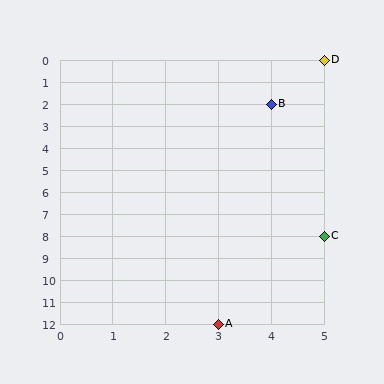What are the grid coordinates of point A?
Point A is at grid coordinates (3, 12).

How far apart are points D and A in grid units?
Points D and A are 2 columns and 12 rows apart (about 12.2 grid units diagonally).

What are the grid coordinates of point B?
Point B is at grid coordinates (4, 2).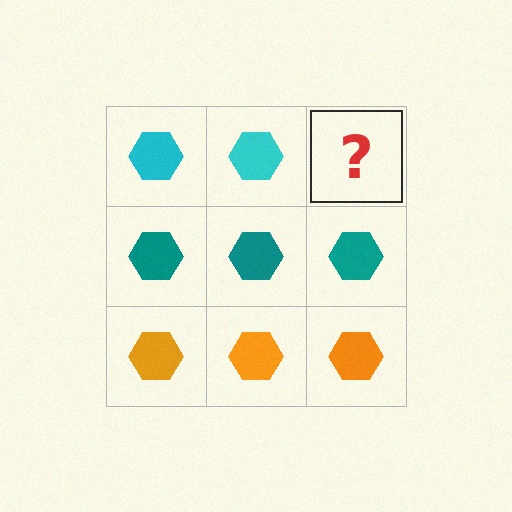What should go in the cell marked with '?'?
The missing cell should contain a cyan hexagon.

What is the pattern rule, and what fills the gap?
The rule is that each row has a consistent color. The gap should be filled with a cyan hexagon.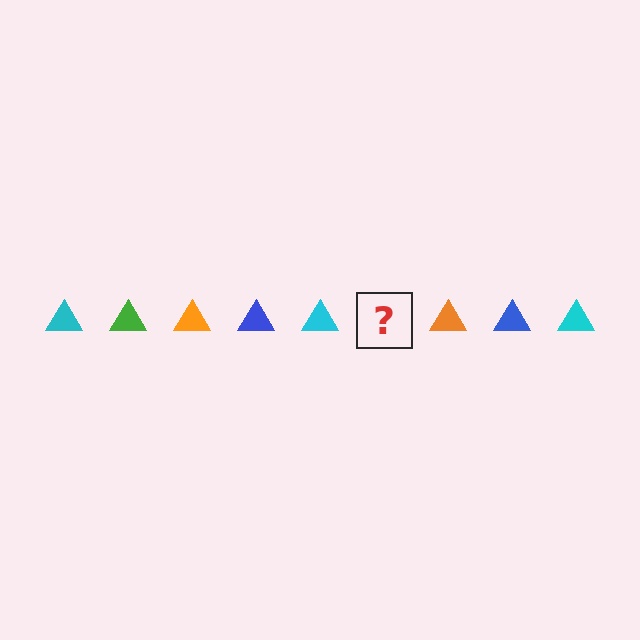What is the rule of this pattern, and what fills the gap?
The rule is that the pattern cycles through cyan, green, orange, blue triangles. The gap should be filled with a green triangle.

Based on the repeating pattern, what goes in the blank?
The blank should be a green triangle.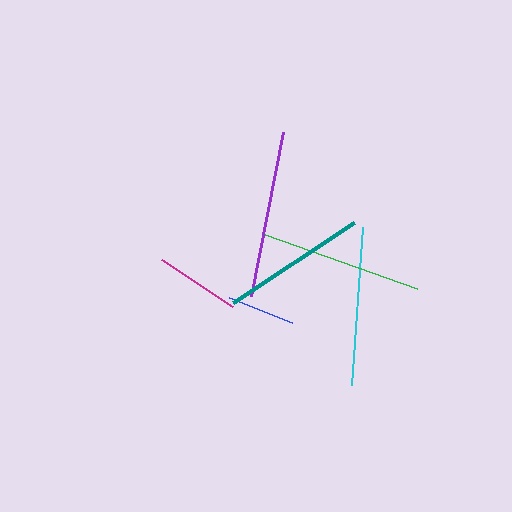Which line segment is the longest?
The purple line is the longest at approximately 167 pixels.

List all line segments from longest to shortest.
From longest to shortest: purple, green, cyan, teal, magenta, blue.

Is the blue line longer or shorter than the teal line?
The teal line is longer than the blue line.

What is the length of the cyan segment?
The cyan segment is approximately 158 pixels long.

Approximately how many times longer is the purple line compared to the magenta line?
The purple line is approximately 1.9 times the length of the magenta line.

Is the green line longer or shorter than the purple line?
The purple line is longer than the green line.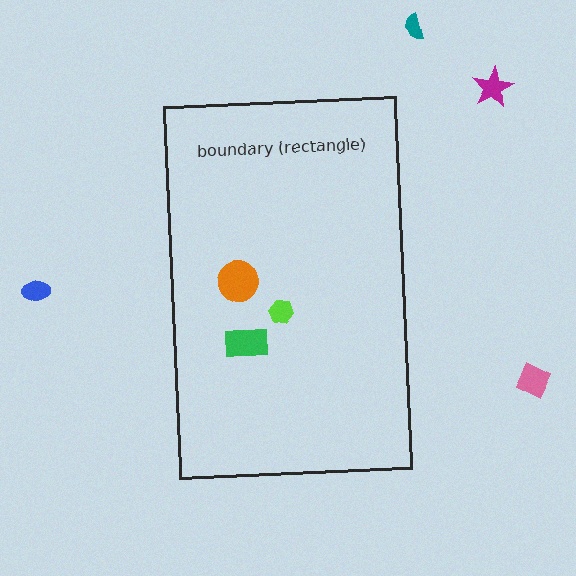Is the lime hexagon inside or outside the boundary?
Inside.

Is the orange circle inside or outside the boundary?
Inside.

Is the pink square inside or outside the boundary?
Outside.